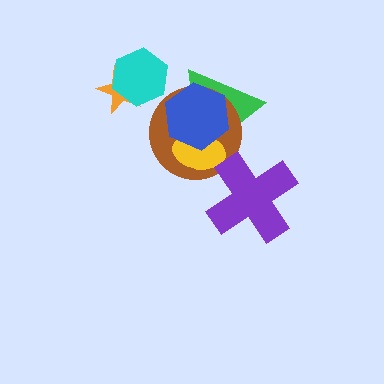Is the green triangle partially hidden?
Yes, it is partially covered by another shape.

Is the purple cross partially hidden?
No, no other shape covers it.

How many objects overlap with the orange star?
1 object overlaps with the orange star.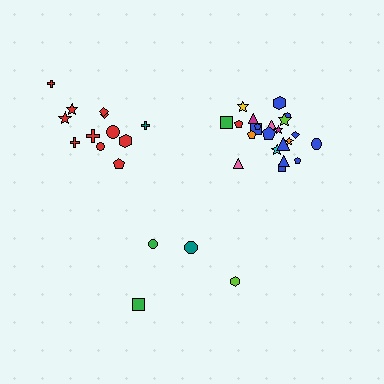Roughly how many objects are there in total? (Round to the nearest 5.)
Roughly 40 objects in total.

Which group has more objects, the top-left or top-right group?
The top-right group.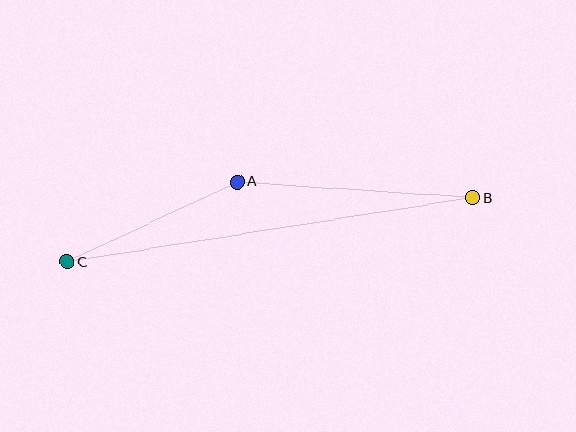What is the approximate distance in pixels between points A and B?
The distance between A and B is approximately 236 pixels.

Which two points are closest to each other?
Points A and C are closest to each other.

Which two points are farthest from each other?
Points B and C are farthest from each other.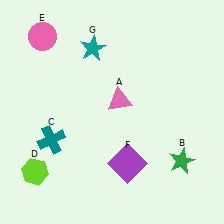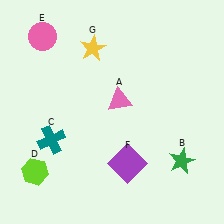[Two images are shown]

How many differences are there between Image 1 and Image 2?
There is 1 difference between the two images.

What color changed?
The star (G) changed from teal in Image 1 to yellow in Image 2.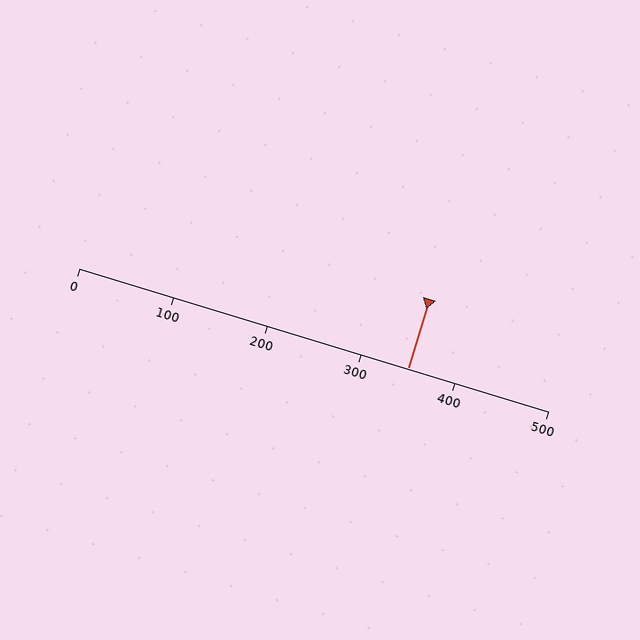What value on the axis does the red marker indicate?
The marker indicates approximately 350.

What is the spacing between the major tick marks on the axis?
The major ticks are spaced 100 apart.